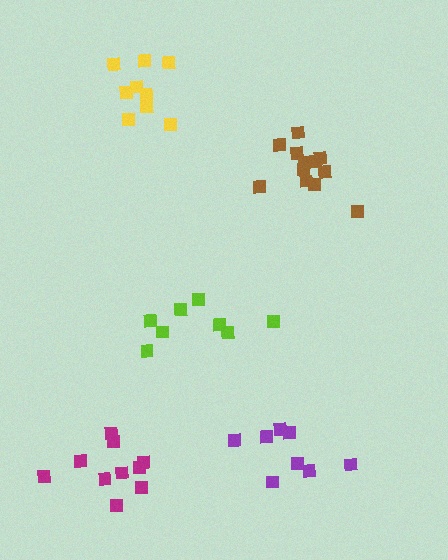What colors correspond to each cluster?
The clusters are colored: brown, magenta, yellow, purple, lime.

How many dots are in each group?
Group 1: 12 dots, Group 2: 10 dots, Group 3: 9 dots, Group 4: 8 dots, Group 5: 8 dots (47 total).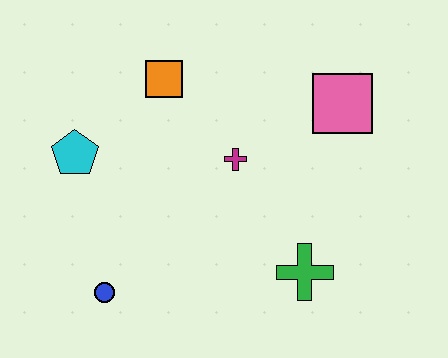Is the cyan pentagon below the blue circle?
No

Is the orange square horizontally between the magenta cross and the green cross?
No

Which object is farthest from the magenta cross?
The blue circle is farthest from the magenta cross.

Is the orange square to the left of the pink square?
Yes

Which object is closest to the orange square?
The magenta cross is closest to the orange square.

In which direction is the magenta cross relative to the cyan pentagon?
The magenta cross is to the right of the cyan pentagon.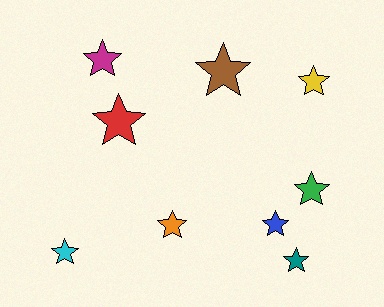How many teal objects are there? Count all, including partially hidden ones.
There is 1 teal object.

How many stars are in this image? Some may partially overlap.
There are 9 stars.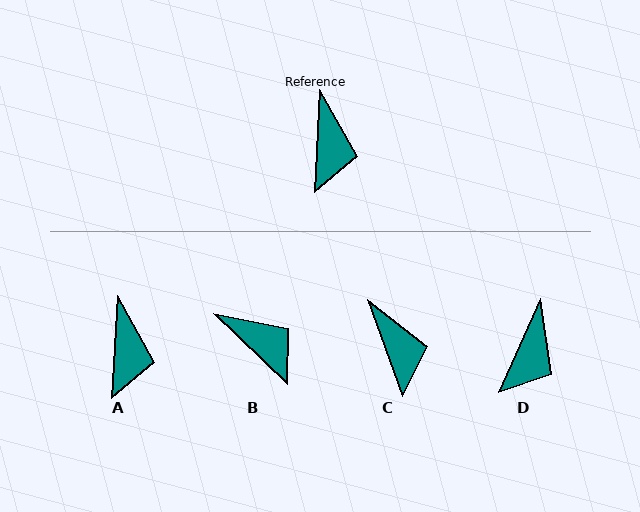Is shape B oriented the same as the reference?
No, it is off by about 49 degrees.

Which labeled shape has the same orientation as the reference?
A.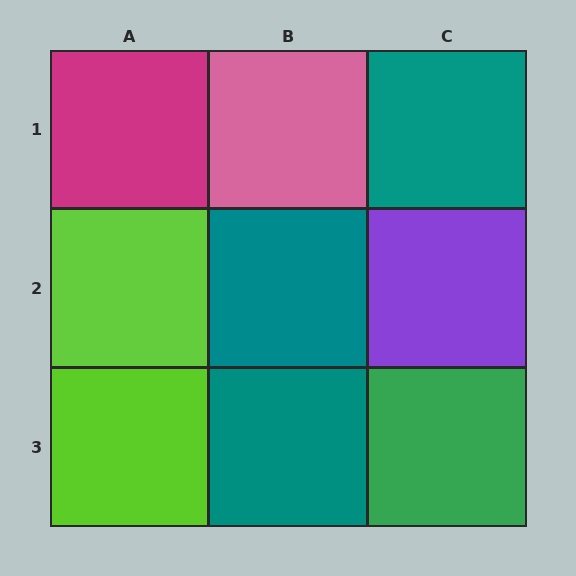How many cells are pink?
1 cell is pink.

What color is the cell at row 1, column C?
Teal.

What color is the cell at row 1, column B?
Pink.